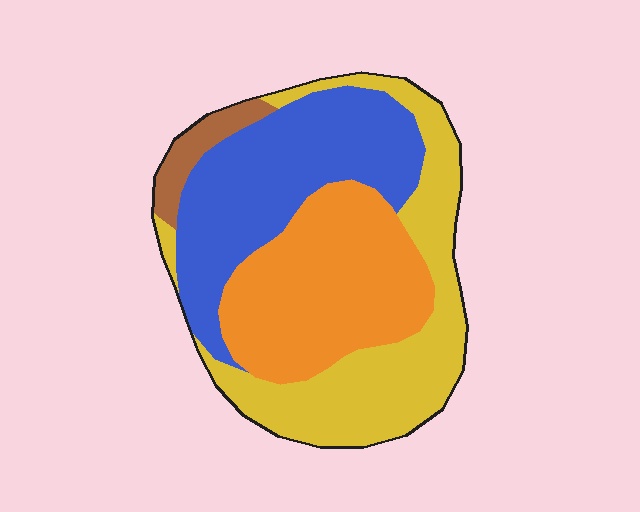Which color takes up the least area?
Brown, at roughly 5%.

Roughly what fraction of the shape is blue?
Blue takes up about one third (1/3) of the shape.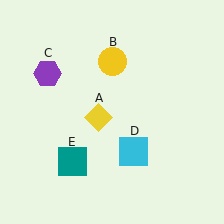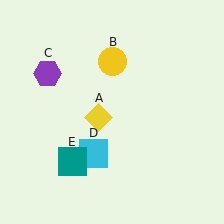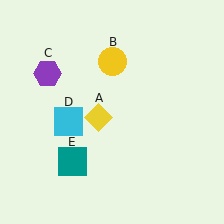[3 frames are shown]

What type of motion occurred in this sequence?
The cyan square (object D) rotated clockwise around the center of the scene.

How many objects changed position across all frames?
1 object changed position: cyan square (object D).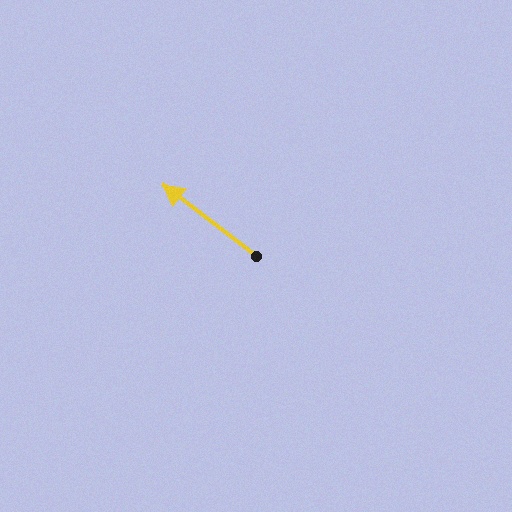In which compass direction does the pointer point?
Northwest.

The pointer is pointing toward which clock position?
Roughly 10 o'clock.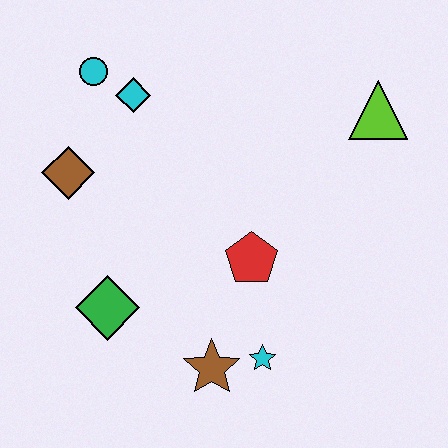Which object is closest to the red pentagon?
The cyan star is closest to the red pentagon.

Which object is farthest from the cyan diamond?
The cyan star is farthest from the cyan diamond.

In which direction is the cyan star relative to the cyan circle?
The cyan star is below the cyan circle.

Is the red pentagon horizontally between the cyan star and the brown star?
Yes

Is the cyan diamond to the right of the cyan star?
No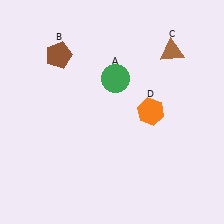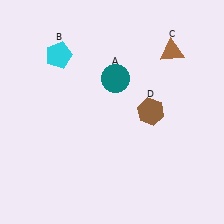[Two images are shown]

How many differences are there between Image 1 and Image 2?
There are 3 differences between the two images.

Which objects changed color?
A changed from green to teal. B changed from brown to cyan. D changed from orange to brown.